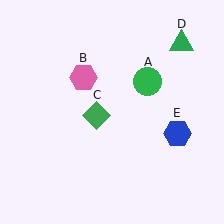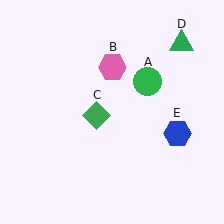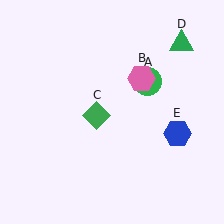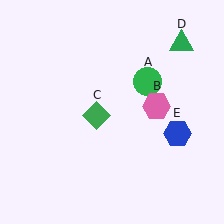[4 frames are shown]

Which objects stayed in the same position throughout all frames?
Green circle (object A) and green diamond (object C) and green triangle (object D) and blue hexagon (object E) remained stationary.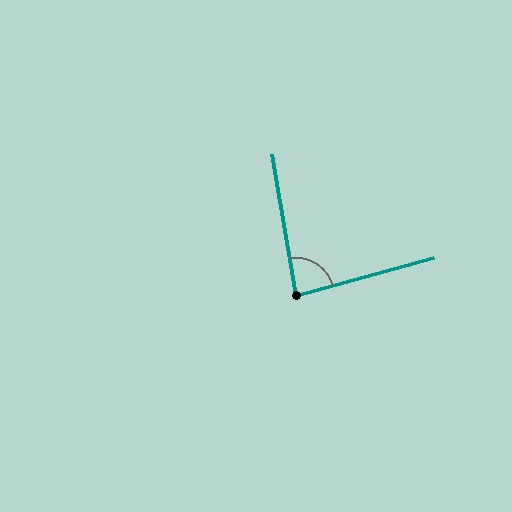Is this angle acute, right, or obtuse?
It is acute.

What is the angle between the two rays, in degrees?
Approximately 84 degrees.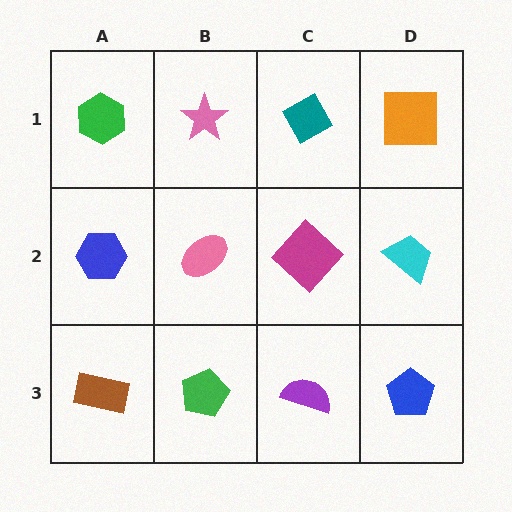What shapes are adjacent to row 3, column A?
A blue hexagon (row 2, column A), a green pentagon (row 3, column B).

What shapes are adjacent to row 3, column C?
A magenta diamond (row 2, column C), a green pentagon (row 3, column B), a blue pentagon (row 3, column D).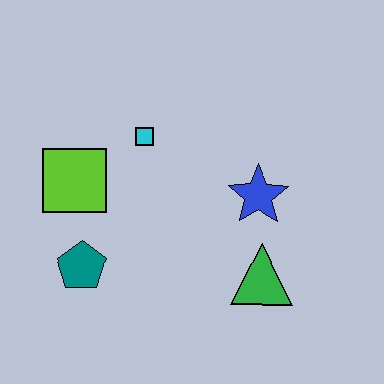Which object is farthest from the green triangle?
The lime square is farthest from the green triangle.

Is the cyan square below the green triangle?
No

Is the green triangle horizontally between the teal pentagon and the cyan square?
No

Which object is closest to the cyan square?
The lime square is closest to the cyan square.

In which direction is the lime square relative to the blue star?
The lime square is to the left of the blue star.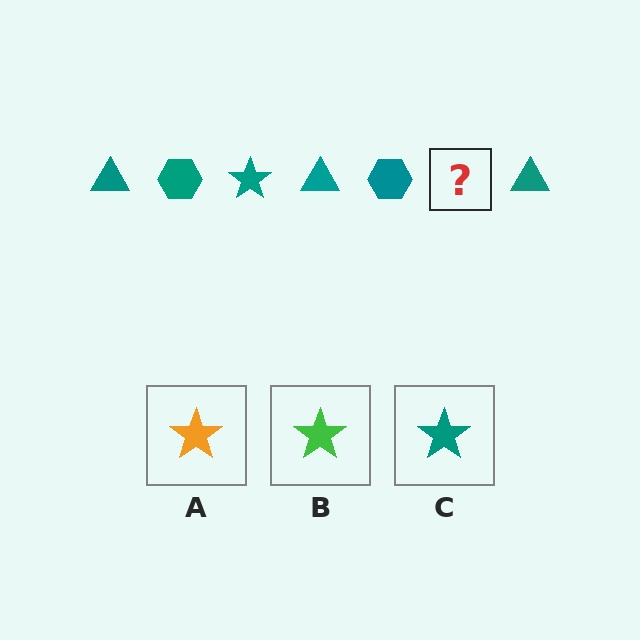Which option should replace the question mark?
Option C.